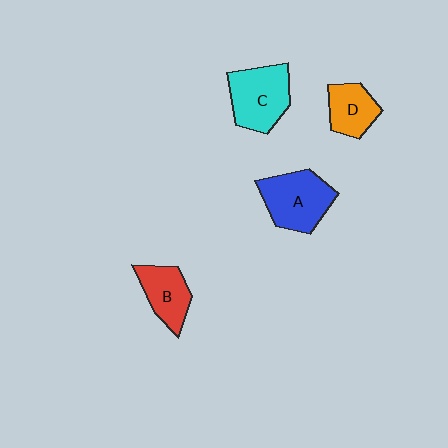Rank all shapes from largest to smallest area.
From largest to smallest: A (blue), C (cyan), B (red), D (orange).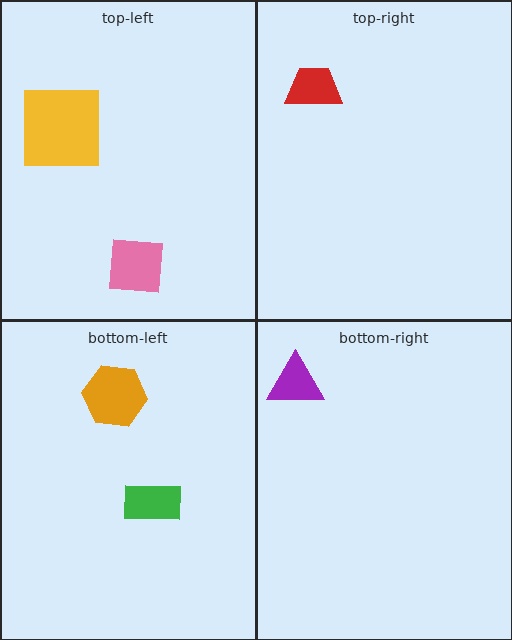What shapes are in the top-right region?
The red trapezoid.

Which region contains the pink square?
The top-left region.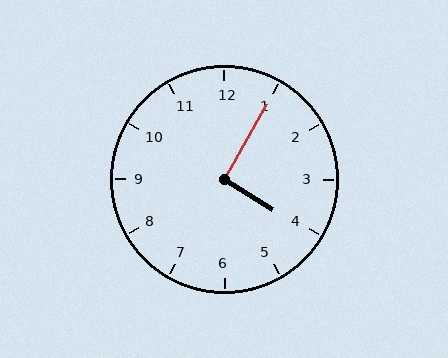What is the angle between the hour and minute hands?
Approximately 92 degrees.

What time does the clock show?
4:05.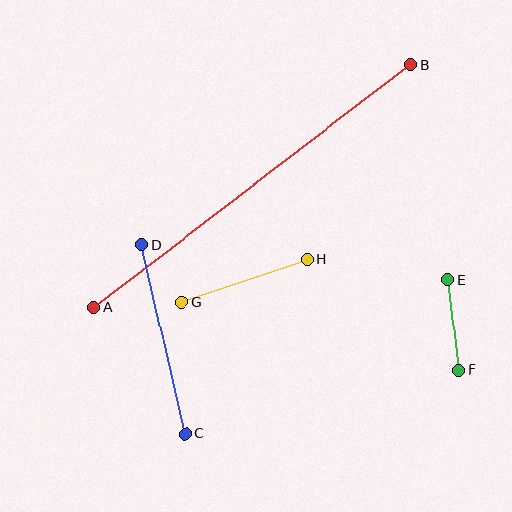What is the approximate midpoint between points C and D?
The midpoint is at approximately (163, 339) pixels.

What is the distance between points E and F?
The distance is approximately 91 pixels.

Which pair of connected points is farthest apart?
Points A and B are farthest apart.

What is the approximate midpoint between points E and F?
The midpoint is at approximately (453, 325) pixels.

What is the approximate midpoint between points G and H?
The midpoint is at approximately (245, 281) pixels.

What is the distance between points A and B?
The distance is approximately 399 pixels.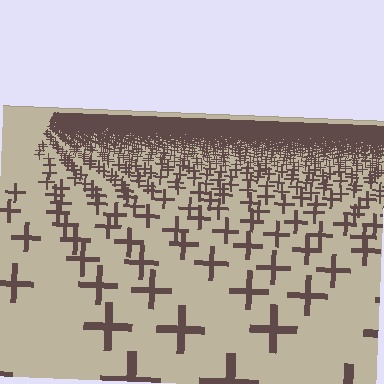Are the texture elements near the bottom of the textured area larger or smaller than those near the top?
Larger. Near the bottom, elements are closer to the viewer and appear at a bigger on-screen size.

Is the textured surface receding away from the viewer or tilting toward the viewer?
The surface is receding away from the viewer. Texture elements get smaller and denser toward the top.